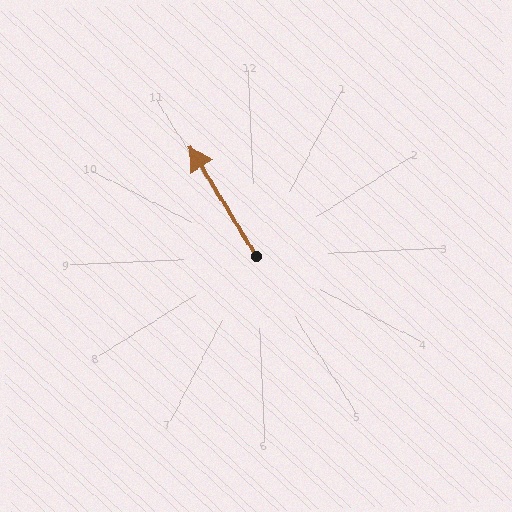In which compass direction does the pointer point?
Northwest.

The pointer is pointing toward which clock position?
Roughly 11 o'clock.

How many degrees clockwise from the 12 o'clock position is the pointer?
Approximately 331 degrees.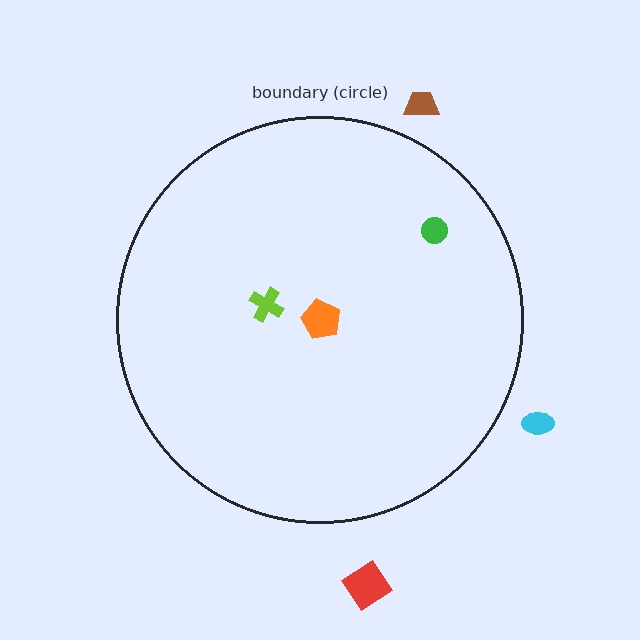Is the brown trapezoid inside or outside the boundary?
Outside.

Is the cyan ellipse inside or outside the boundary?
Outside.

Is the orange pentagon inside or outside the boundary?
Inside.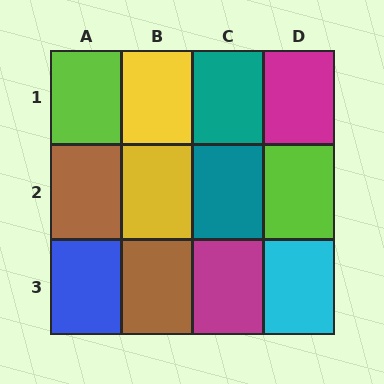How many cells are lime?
2 cells are lime.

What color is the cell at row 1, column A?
Lime.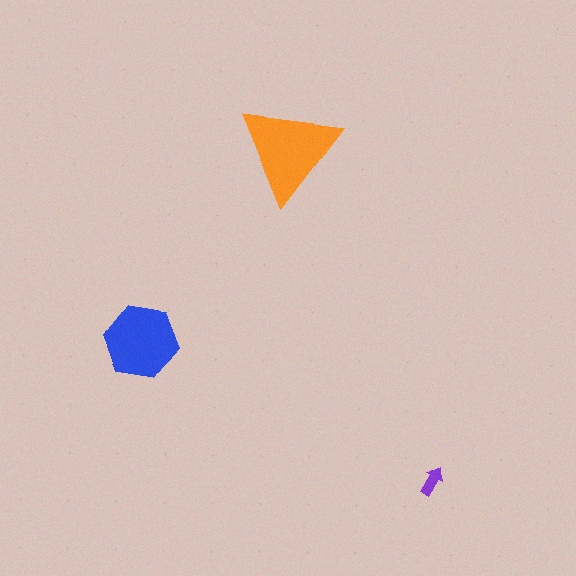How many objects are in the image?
There are 3 objects in the image.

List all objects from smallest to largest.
The purple arrow, the blue hexagon, the orange triangle.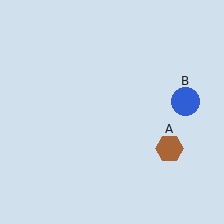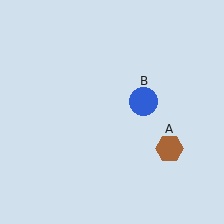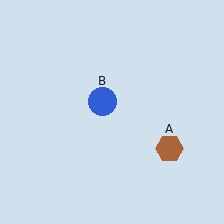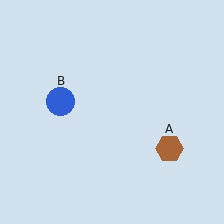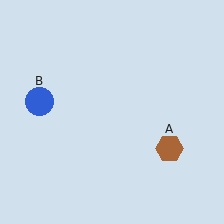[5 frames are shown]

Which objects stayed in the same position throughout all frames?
Brown hexagon (object A) remained stationary.